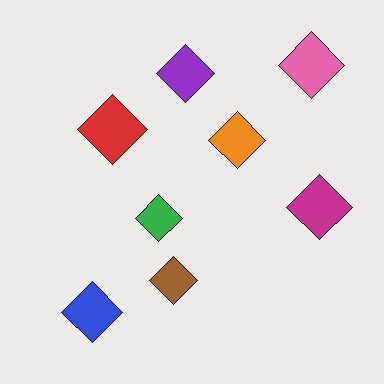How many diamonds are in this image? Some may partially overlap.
There are 8 diamonds.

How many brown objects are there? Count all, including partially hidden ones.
There is 1 brown object.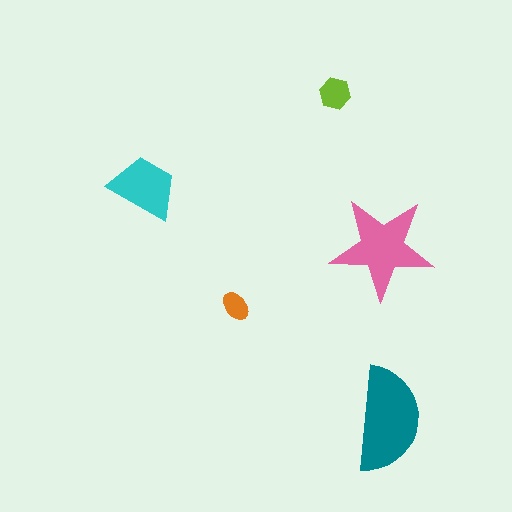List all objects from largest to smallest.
The teal semicircle, the pink star, the cyan trapezoid, the lime hexagon, the orange ellipse.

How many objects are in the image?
There are 5 objects in the image.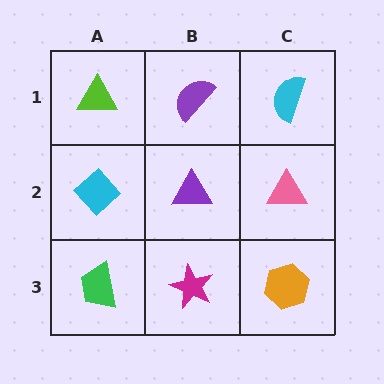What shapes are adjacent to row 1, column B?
A purple triangle (row 2, column B), a lime triangle (row 1, column A), a cyan semicircle (row 1, column C).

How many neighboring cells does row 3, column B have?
3.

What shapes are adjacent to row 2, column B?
A purple semicircle (row 1, column B), a magenta star (row 3, column B), a cyan diamond (row 2, column A), a pink triangle (row 2, column C).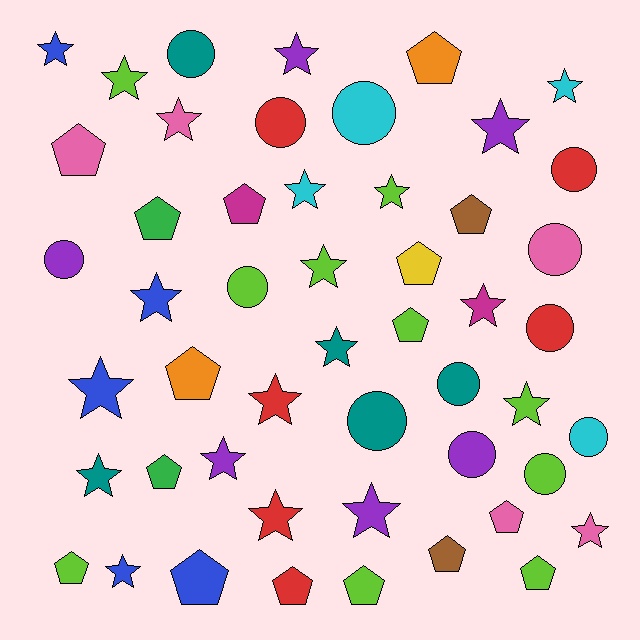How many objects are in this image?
There are 50 objects.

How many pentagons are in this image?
There are 16 pentagons.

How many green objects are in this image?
There are 2 green objects.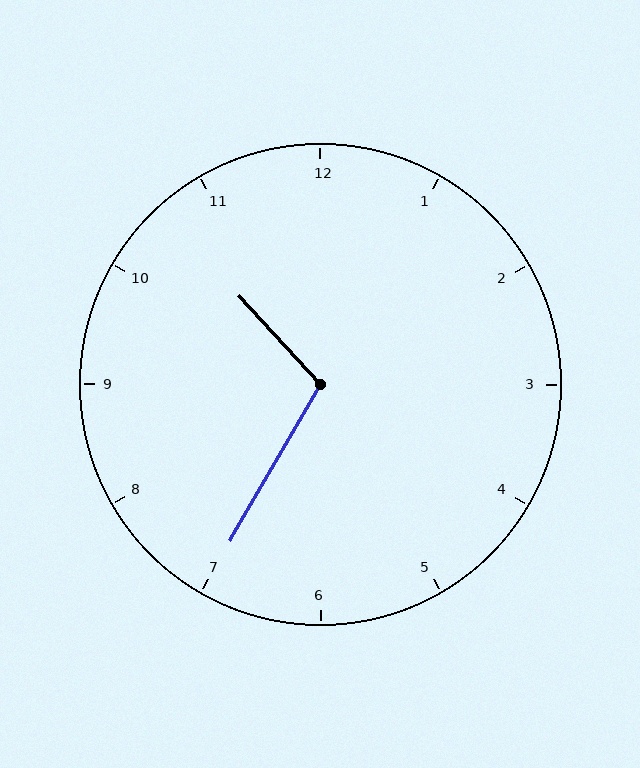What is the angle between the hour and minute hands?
Approximately 108 degrees.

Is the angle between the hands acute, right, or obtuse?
It is obtuse.